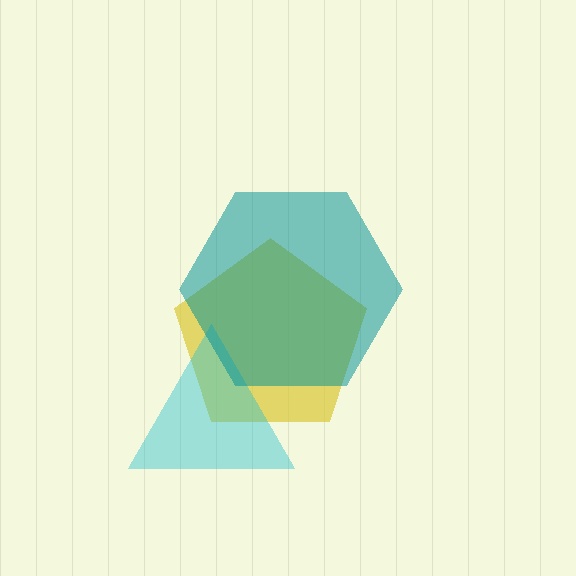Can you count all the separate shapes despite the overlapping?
Yes, there are 3 separate shapes.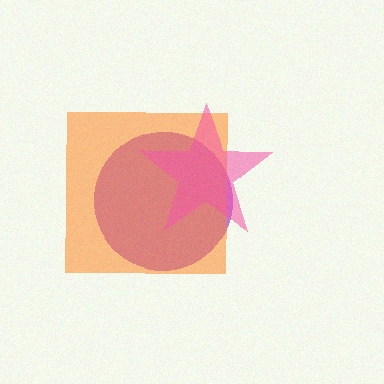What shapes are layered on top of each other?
The layered shapes are: a purple circle, an orange square, a pink star.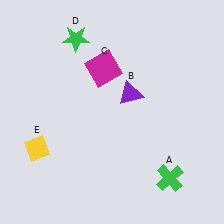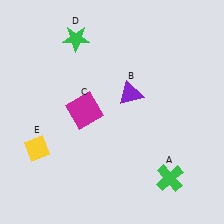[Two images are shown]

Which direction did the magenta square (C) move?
The magenta square (C) moved down.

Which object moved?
The magenta square (C) moved down.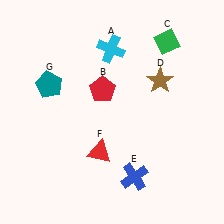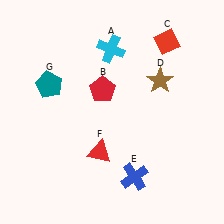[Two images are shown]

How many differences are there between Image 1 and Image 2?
There is 1 difference between the two images.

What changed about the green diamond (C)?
In Image 1, C is green. In Image 2, it changed to red.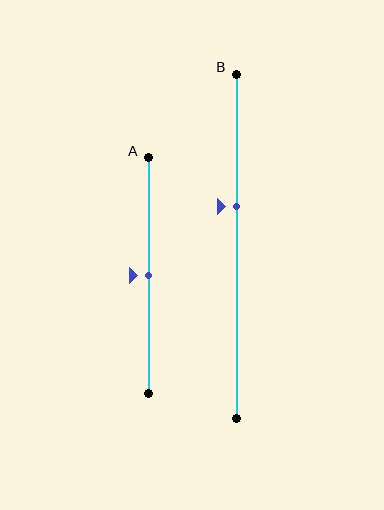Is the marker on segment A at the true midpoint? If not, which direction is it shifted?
Yes, the marker on segment A is at the true midpoint.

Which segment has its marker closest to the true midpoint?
Segment A has its marker closest to the true midpoint.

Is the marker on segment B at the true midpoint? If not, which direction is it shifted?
No, the marker on segment B is shifted upward by about 11% of the segment length.